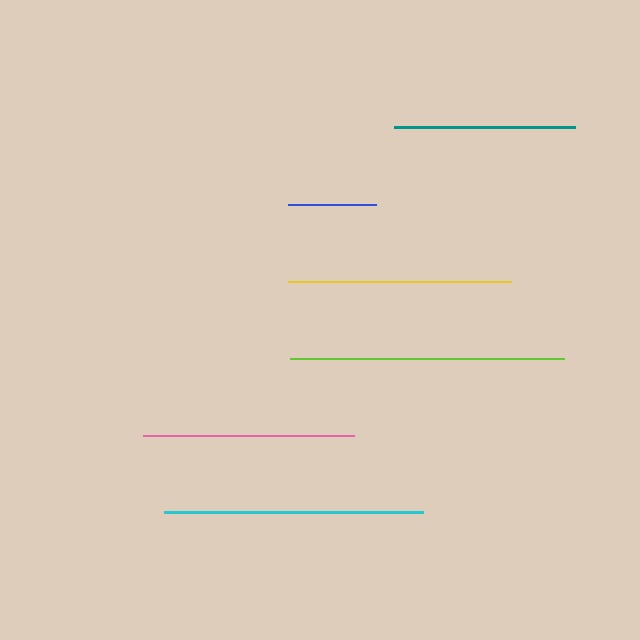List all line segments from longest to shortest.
From longest to shortest: lime, cyan, yellow, pink, teal, blue.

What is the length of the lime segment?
The lime segment is approximately 274 pixels long.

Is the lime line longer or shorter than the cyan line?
The lime line is longer than the cyan line.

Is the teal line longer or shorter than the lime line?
The lime line is longer than the teal line.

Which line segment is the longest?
The lime line is the longest at approximately 274 pixels.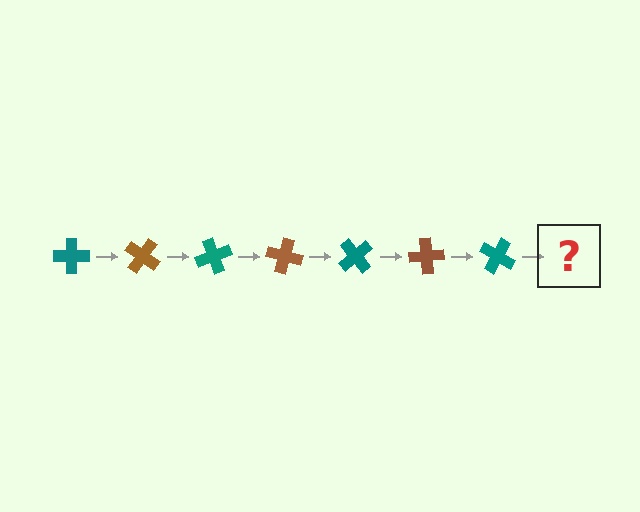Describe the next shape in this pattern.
It should be a brown cross, rotated 245 degrees from the start.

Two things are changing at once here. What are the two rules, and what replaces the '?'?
The two rules are that it rotates 35 degrees each step and the color cycles through teal and brown. The '?' should be a brown cross, rotated 245 degrees from the start.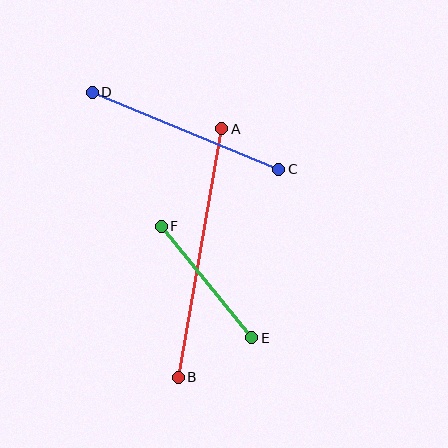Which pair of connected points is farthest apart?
Points A and B are farthest apart.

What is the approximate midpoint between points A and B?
The midpoint is at approximately (200, 253) pixels.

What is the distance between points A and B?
The distance is approximately 252 pixels.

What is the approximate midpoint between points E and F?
The midpoint is at approximately (206, 282) pixels.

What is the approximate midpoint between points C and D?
The midpoint is at approximately (185, 131) pixels.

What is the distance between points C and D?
The distance is approximately 202 pixels.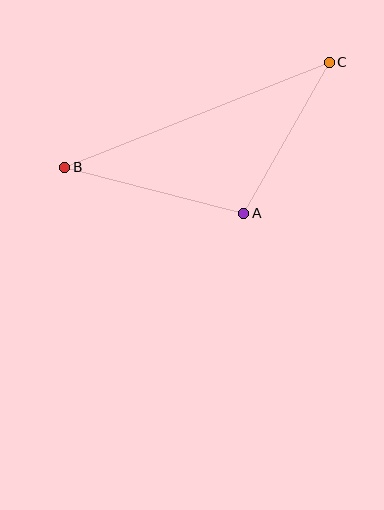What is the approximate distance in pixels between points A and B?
The distance between A and B is approximately 185 pixels.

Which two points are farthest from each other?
Points B and C are farthest from each other.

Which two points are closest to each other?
Points A and C are closest to each other.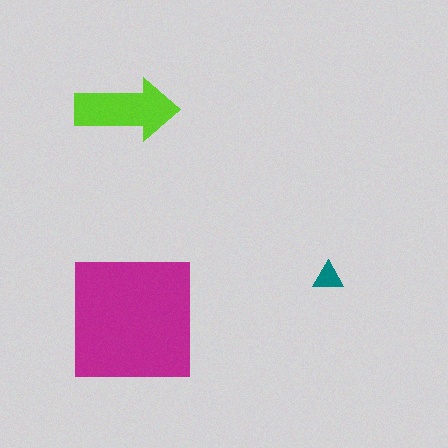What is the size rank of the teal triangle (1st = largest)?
3rd.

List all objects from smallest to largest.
The teal triangle, the lime arrow, the magenta square.